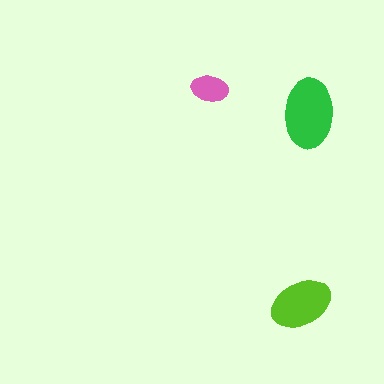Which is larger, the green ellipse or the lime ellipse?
The green one.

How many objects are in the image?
There are 3 objects in the image.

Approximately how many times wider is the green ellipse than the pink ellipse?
About 2 times wider.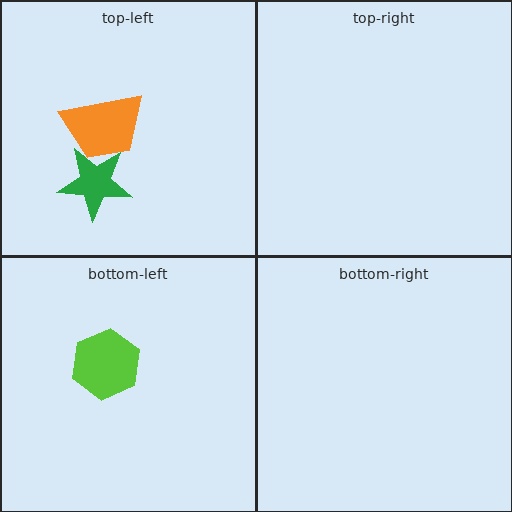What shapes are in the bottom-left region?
The lime hexagon.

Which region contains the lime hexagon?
The bottom-left region.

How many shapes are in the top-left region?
2.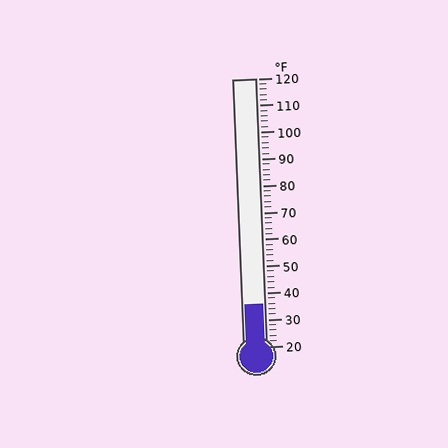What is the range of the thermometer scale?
The thermometer scale ranges from 20°F to 120°F.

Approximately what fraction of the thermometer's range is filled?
The thermometer is filled to approximately 15% of its range.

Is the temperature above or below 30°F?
The temperature is above 30°F.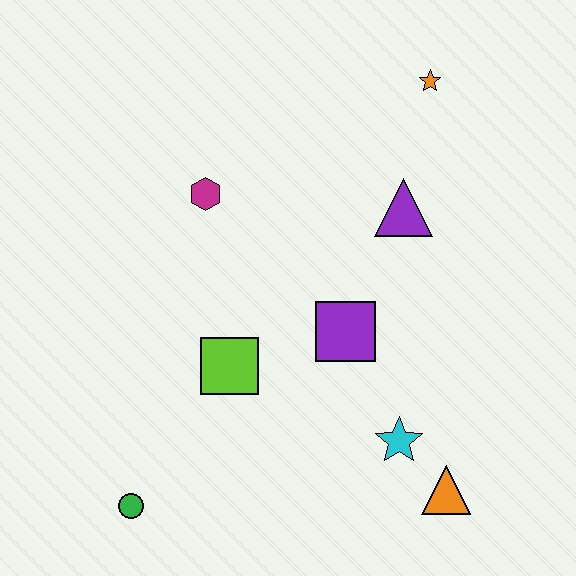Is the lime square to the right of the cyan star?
No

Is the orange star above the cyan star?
Yes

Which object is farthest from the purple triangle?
The green circle is farthest from the purple triangle.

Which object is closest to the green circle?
The lime square is closest to the green circle.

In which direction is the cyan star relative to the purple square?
The cyan star is below the purple square.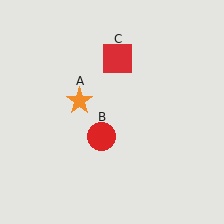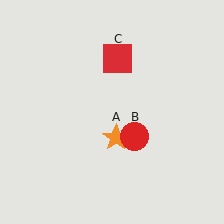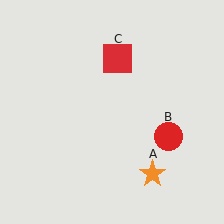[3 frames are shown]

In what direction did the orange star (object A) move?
The orange star (object A) moved down and to the right.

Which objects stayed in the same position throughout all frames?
Red square (object C) remained stationary.